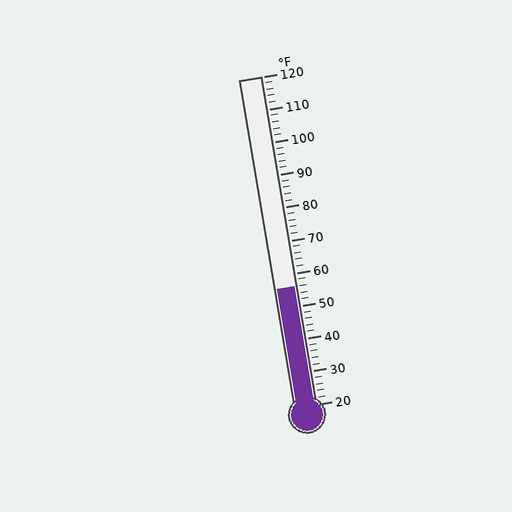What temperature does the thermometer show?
The thermometer shows approximately 56°F.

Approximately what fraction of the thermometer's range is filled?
The thermometer is filled to approximately 35% of its range.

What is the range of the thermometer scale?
The thermometer scale ranges from 20°F to 120°F.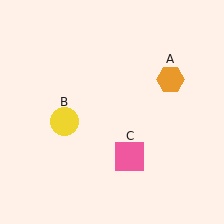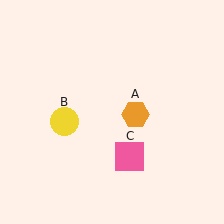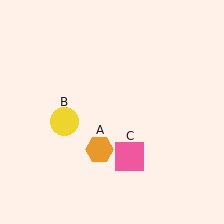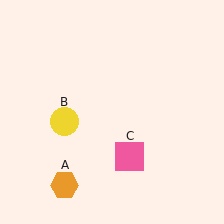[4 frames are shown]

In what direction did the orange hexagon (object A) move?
The orange hexagon (object A) moved down and to the left.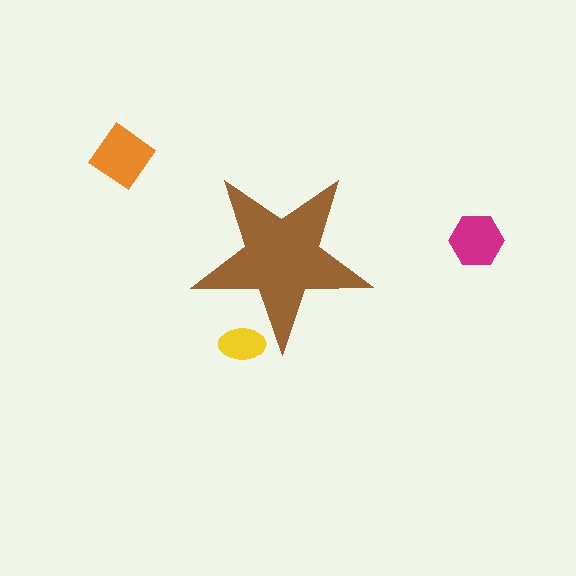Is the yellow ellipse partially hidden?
Yes, the yellow ellipse is partially hidden behind the brown star.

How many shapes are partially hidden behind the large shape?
1 shape is partially hidden.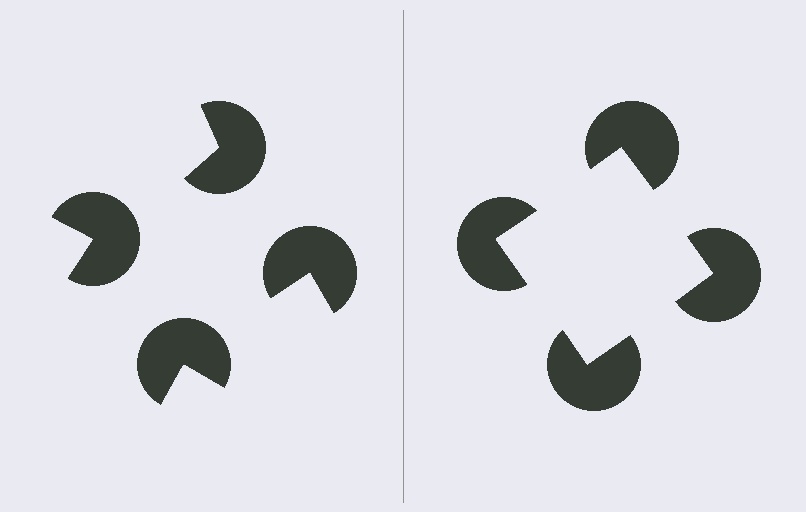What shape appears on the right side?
An illusory square.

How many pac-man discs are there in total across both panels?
8 — 4 on each side.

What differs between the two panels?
The pac-man discs are positioned identically on both sides; only the wedge orientations differ. On the right they align to a square; on the left they are misaligned.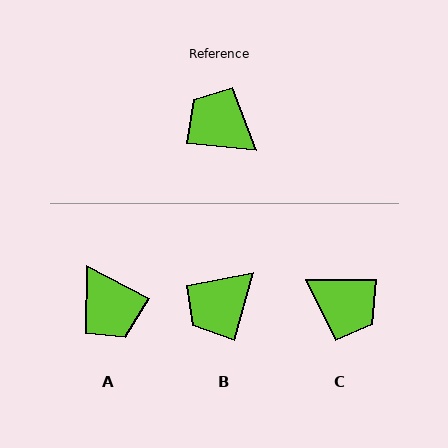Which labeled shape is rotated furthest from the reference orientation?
C, about 175 degrees away.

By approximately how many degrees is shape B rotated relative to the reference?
Approximately 81 degrees counter-clockwise.